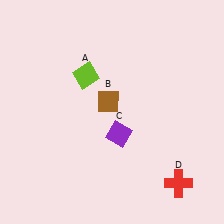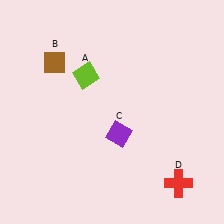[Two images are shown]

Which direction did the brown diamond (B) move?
The brown diamond (B) moved left.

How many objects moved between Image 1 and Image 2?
1 object moved between the two images.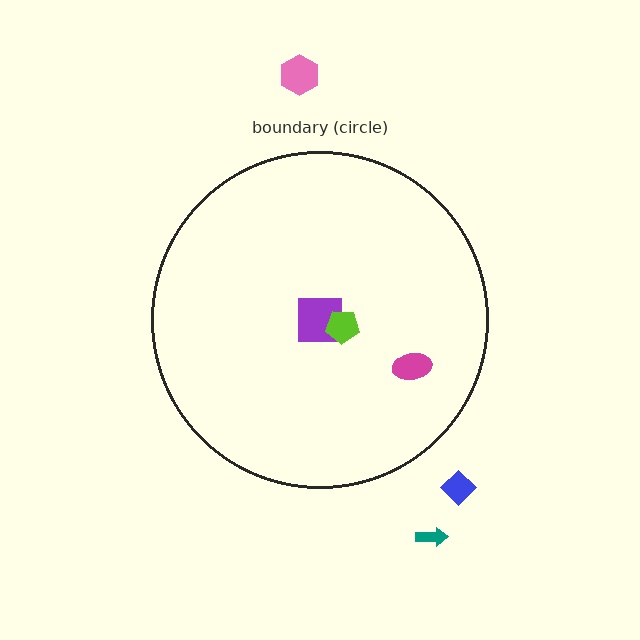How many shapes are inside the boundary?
3 inside, 3 outside.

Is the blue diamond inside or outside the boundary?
Outside.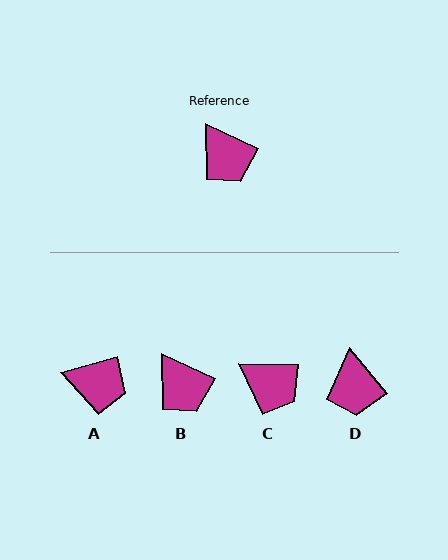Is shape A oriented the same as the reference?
No, it is off by about 41 degrees.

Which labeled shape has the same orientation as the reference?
B.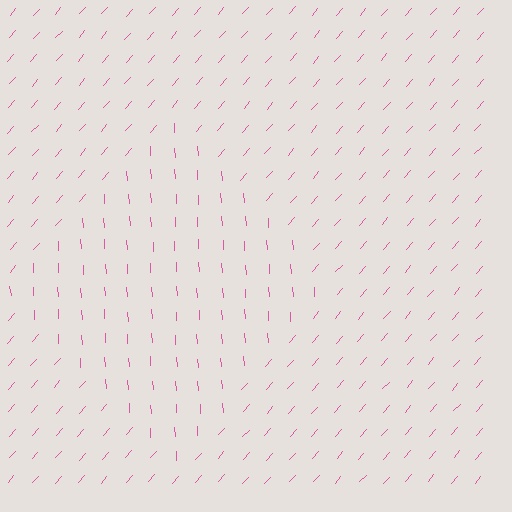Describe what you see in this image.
The image is filled with small pink line segments. A diamond region in the image has lines oriented differently from the surrounding lines, creating a visible texture boundary.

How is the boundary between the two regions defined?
The boundary is defined purely by a change in line orientation (approximately 45 degrees difference). All lines are the same color and thickness.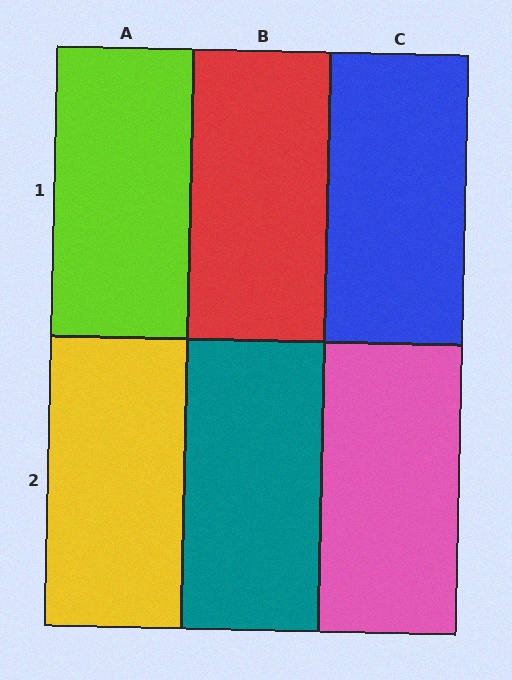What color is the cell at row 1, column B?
Red.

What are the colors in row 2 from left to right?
Yellow, teal, pink.